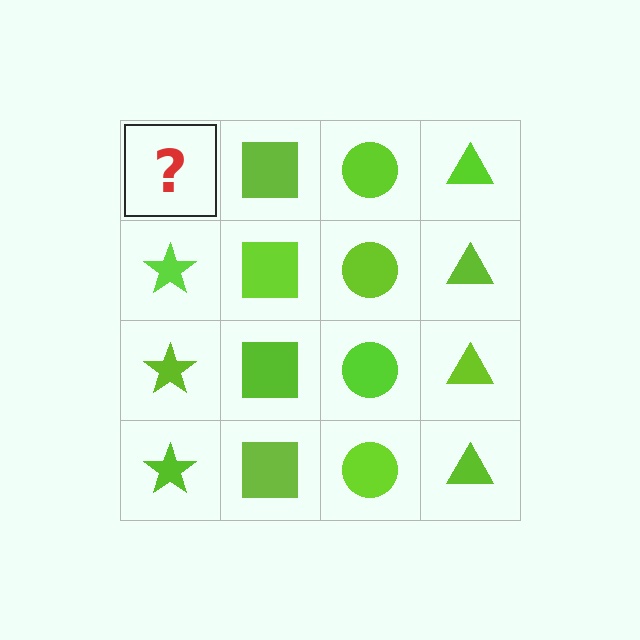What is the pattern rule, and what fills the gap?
The rule is that each column has a consistent shape. The gap should be filled with a lime star.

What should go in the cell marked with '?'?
The missing cell should contain a lime star.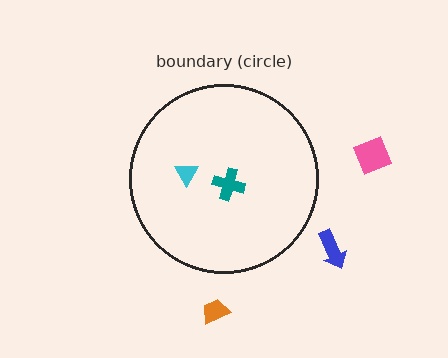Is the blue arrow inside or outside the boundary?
Outside.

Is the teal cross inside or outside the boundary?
Inside.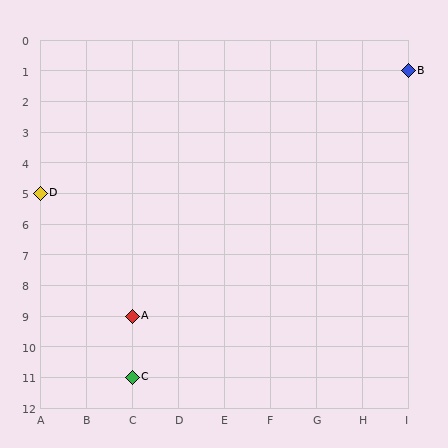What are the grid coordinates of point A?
Point A is at grid coordinates (C, 9).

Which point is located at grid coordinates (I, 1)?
Point B is at (I, 1).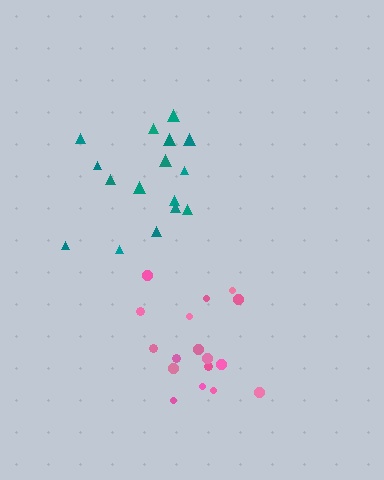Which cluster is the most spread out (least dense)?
Pink.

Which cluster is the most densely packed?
Teal.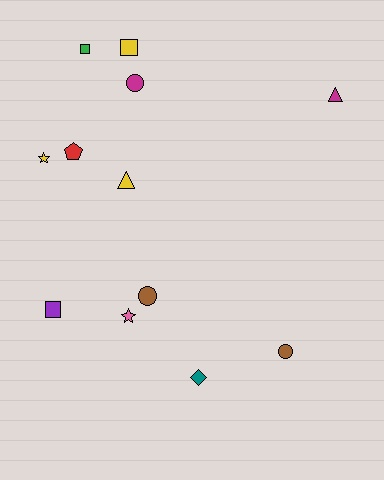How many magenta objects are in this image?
There are 2 magenta objects.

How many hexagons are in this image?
There are no hexagons.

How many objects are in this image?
There are 12 objects.